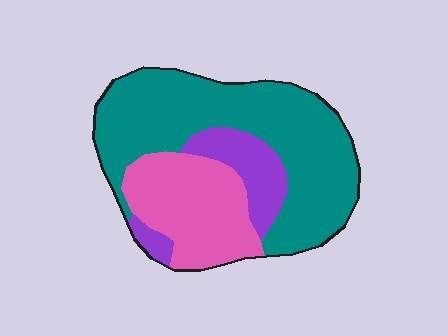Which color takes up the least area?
Purple, at roughly 15%.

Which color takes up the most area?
Teal, at roughly 55%.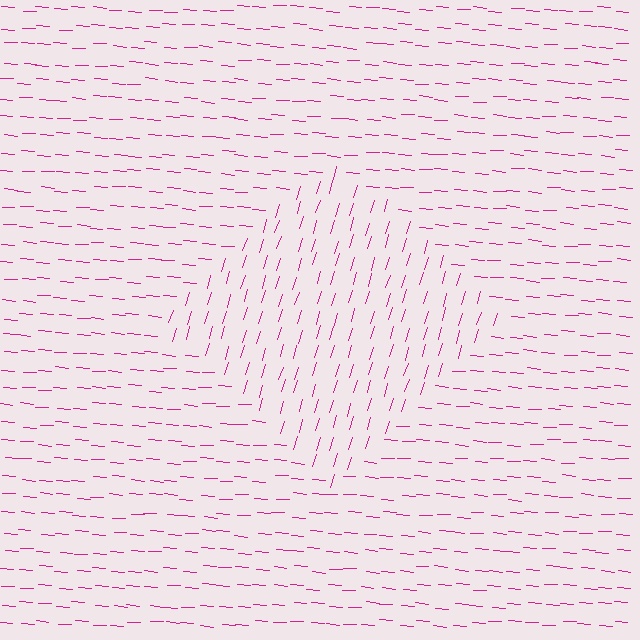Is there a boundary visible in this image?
Yes, there is a texture boundary formed by a change in line orientation.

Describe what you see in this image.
The image is filled with small magenta line segments. A diamond region in the image has lines oriented differently from the surrounding lines, creating a visible texture boundary.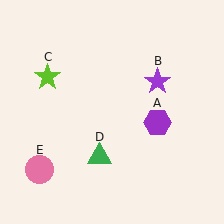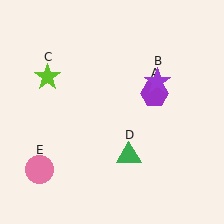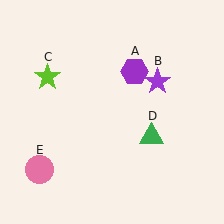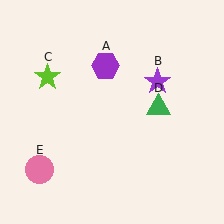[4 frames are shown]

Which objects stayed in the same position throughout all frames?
Purple star (object B) and lime star (object C) and pink circle (object E) remained stationary.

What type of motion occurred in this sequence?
The purple hexagon (object A), green triangle (object D) rotated counterclockwise around the center of the scene.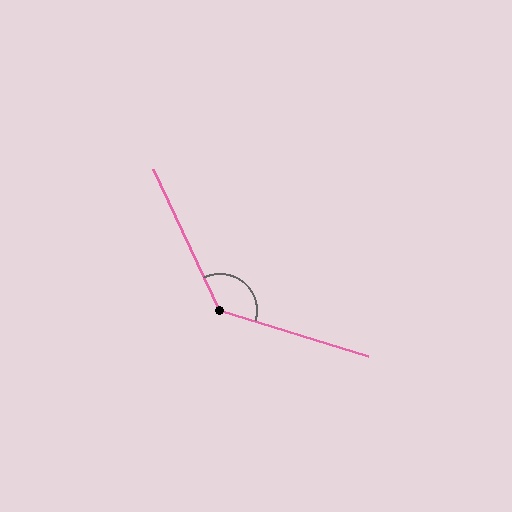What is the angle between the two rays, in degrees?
Approximately 132 degrees.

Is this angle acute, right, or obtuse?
It is obtuse.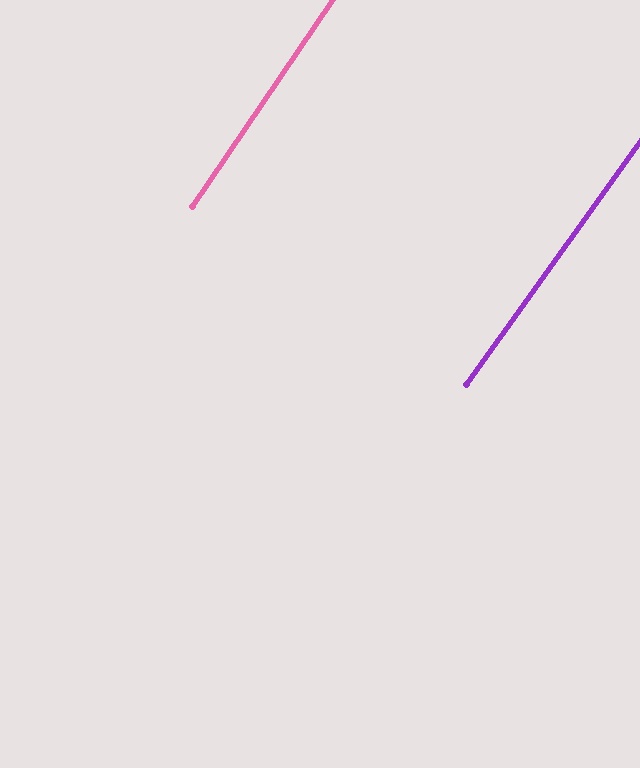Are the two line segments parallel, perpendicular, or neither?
Parallel — their directions differ by only 1.5°.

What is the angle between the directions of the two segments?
Approximately 2 degrees.